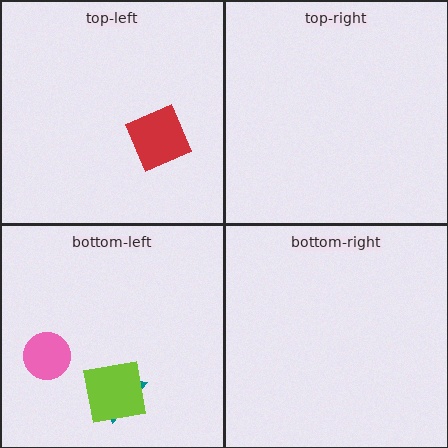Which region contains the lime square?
The bottom-left region.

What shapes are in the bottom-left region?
The teal triangle, the lime square, the pink circle.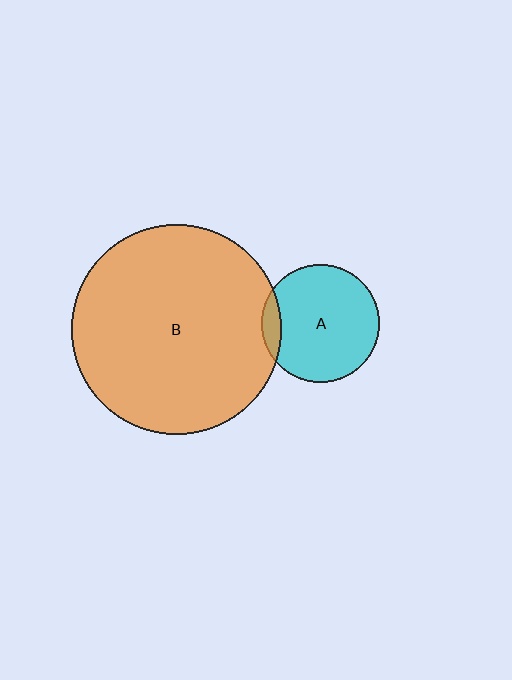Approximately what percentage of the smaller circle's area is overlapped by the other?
Approximately 10%.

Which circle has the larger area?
Circle B (orange).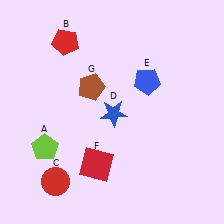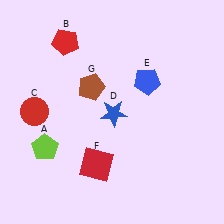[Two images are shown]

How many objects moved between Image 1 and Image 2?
1 object moved between the two images.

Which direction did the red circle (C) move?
The red circle (C) moved up.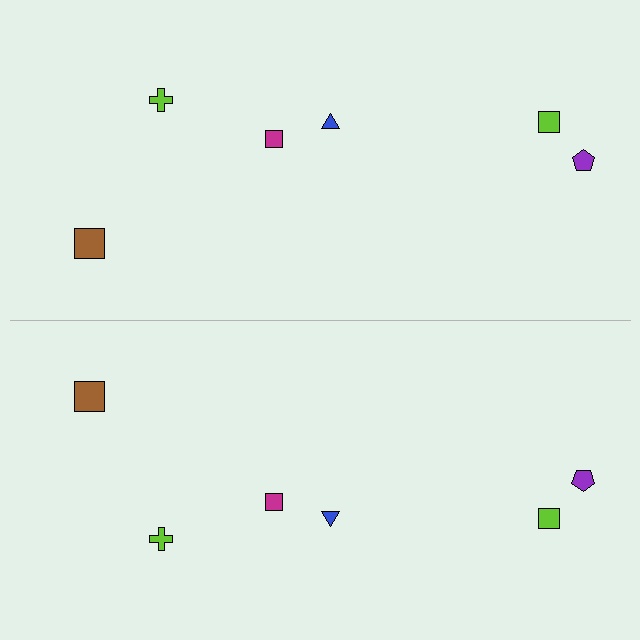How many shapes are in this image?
There are 12 shapes in this image.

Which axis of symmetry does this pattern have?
The pattern has a horizontal axis of symmetry running through the center of the image.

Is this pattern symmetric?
Yes, this pattern has bilateral (reflection) symmetry.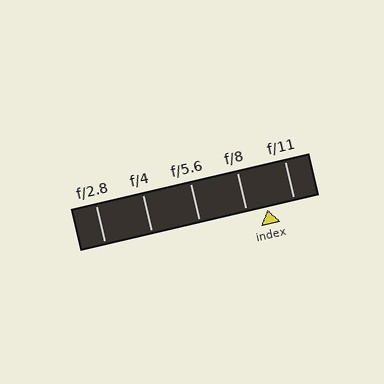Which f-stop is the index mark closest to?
The index mark is closest to f/8.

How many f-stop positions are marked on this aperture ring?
There are 5 f-stop positions marked.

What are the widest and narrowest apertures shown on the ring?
The widest aperture shown is f/2.8 and the narrowest is f/11.